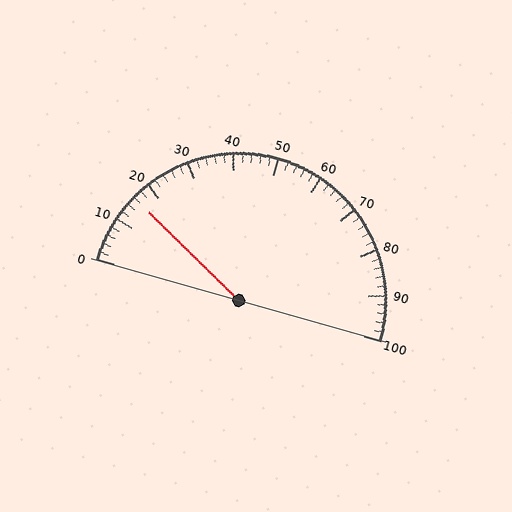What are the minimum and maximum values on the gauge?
The gauge ranges from 0 to 100.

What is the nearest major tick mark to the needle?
The nearest major tick mark is 20.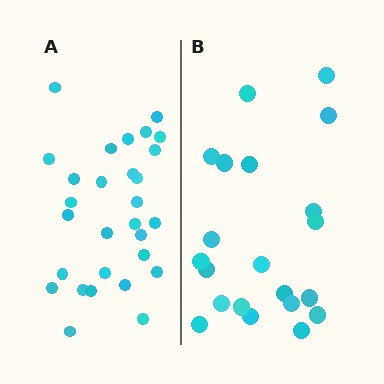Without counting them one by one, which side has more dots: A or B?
Region A (the left region) has more dots.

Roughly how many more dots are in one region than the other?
Region A has roughly 8 or so more dots than region B.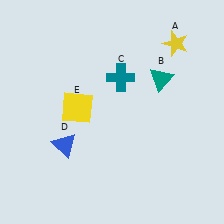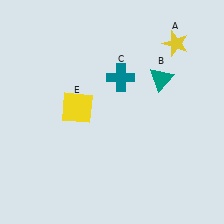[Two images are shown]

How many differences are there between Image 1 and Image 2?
There is 1 difference between the two images.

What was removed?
The blue triangle (D) was removed in Image 2.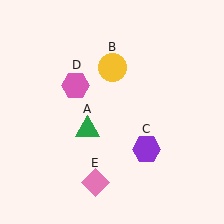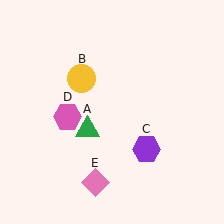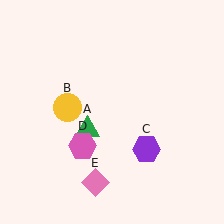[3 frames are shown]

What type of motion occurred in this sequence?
The yellow circle (object B), pink hexagon (object D) rotated counterclockwise around the center of the scene.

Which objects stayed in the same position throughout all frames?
Green triangle (object A) and purple hexagon (object C) and pink diamond (object E) remained stationary.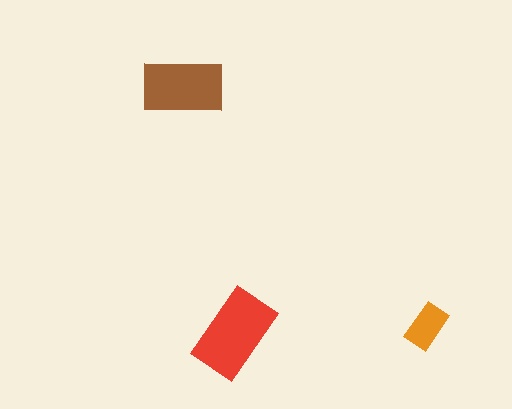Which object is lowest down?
The red rectangle is bottommost.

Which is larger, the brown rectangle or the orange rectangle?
The brown one.